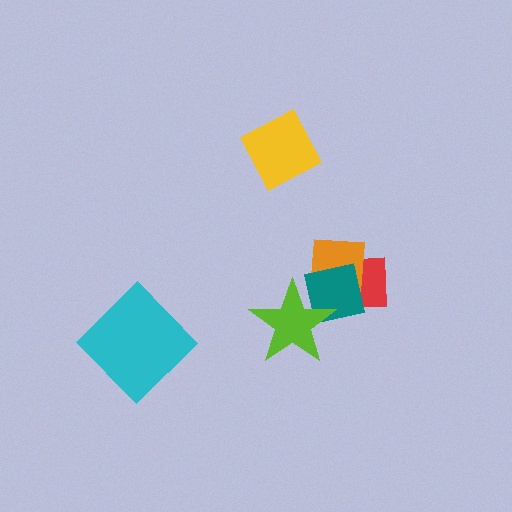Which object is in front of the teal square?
The lime star is in front of the teal square.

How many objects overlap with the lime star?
1 object overlaps with the lime star.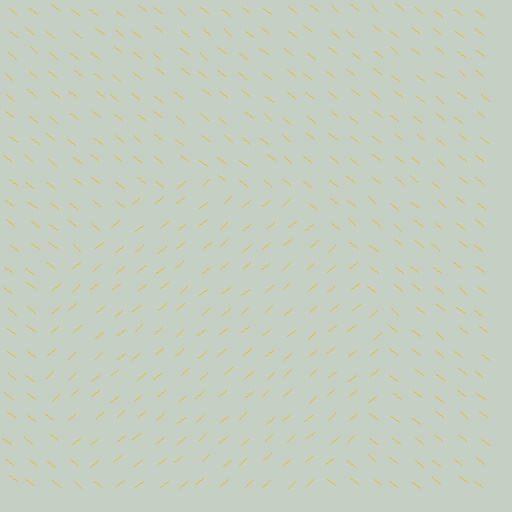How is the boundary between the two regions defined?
The boundary is defined purely by a change in line orientation (approximately 79 degrees difference). All lines are the same color and thickness.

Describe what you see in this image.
The image is filled with small yellow line segments. A circle region in the image has lines oriented differently from the surrounding lines, creating a visible texture boundary.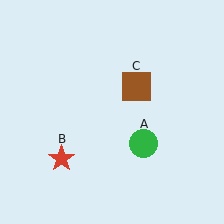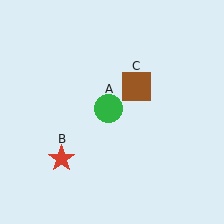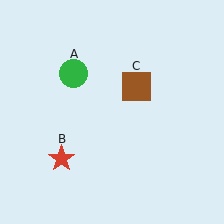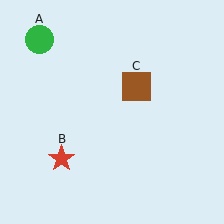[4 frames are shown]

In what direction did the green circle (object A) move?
The green circle (object A) moved up and to the left.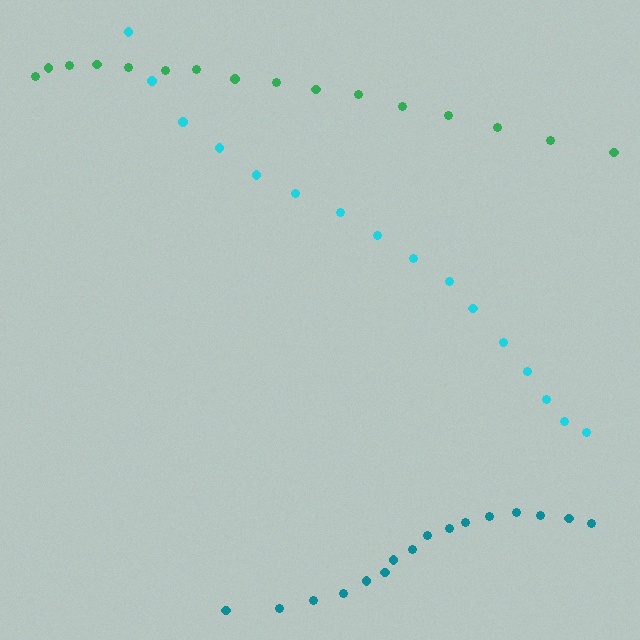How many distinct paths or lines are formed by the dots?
There are 3 distinct paths.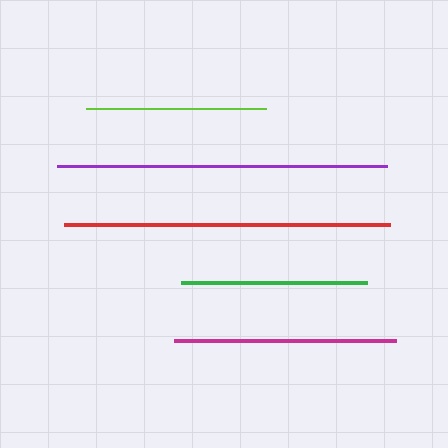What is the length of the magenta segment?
The magenta segment is approximately 222 pixels long.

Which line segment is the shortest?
The lime line is the shortest at approximately 180 pixels.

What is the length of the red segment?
The red segment is approximately 326 pixels long.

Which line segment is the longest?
The purple line is the longest at approximately 329 pixels.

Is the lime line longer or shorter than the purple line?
The purple line is longer than the lime line.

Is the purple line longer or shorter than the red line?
The purple line is longer than the red line.